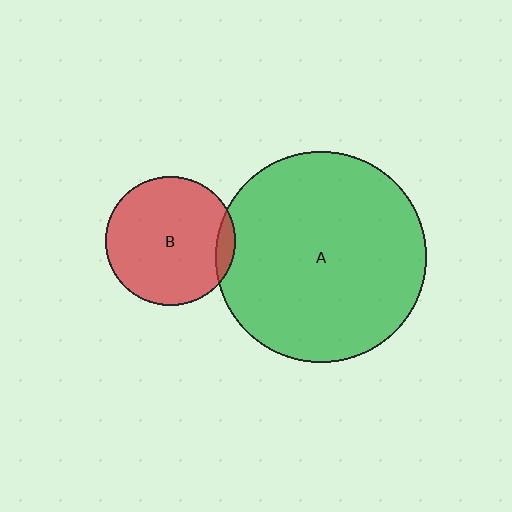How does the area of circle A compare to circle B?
Approximately 2.7 times.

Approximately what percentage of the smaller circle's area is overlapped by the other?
Approximately 5%.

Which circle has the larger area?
Circle A (green).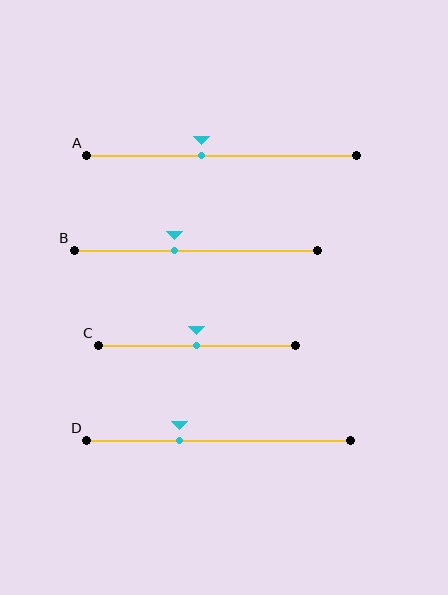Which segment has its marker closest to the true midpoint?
Segment C has its marker closest to the true midpoint.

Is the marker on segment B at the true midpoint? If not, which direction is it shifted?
No, the marker on segment B is shifted to the left by about 9% of the segment length.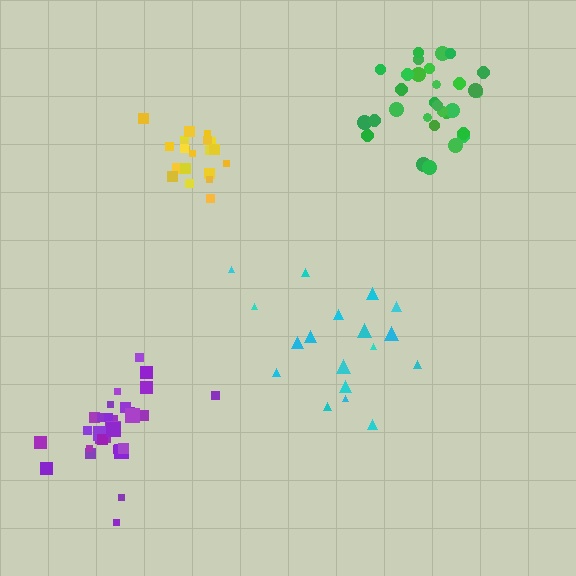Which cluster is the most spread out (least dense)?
Cyan.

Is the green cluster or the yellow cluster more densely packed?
Yellow.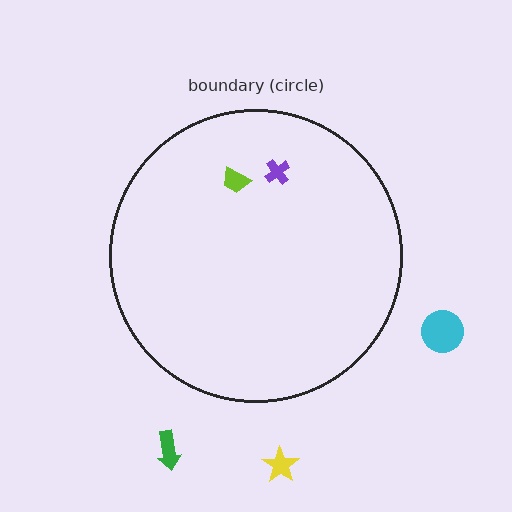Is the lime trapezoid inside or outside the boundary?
Inside.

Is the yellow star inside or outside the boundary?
Outside.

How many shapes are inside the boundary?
2 inside, 3 outside.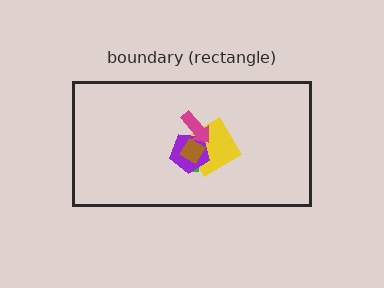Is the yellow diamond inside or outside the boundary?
Inside.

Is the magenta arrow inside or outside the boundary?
Inside.